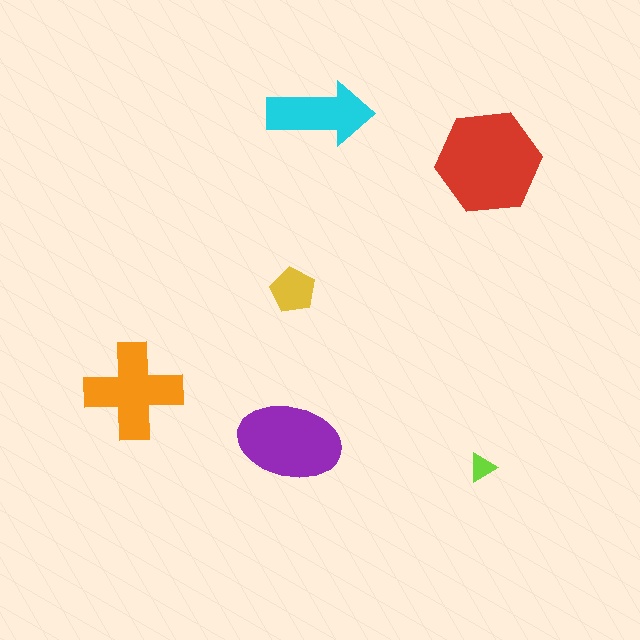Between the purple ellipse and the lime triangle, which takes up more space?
The purple ellipse.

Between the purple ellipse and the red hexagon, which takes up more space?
The red hexagon.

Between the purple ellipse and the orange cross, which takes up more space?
The purple ellipse.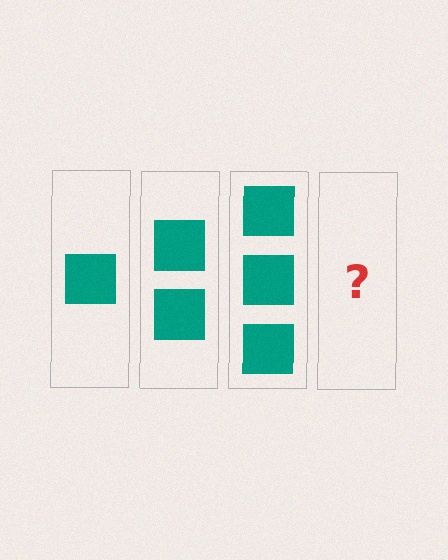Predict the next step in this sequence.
The next step is 4 squares.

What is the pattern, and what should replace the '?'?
The pattern is that each step adds one more square. The '?' should be 4 squares.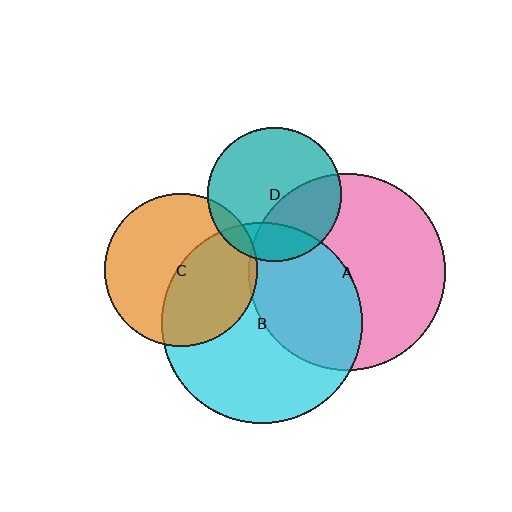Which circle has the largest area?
Circle B (cyan).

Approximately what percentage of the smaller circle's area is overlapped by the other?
Approximately 5%.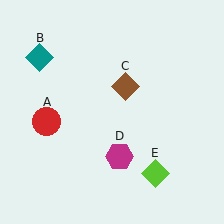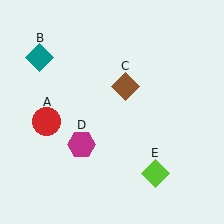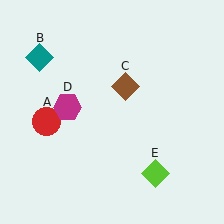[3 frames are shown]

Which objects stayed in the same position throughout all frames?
Red circle (object A) and teal diamond (object B) and brown diamond (object C) and lime diamond (object E) remained stationary.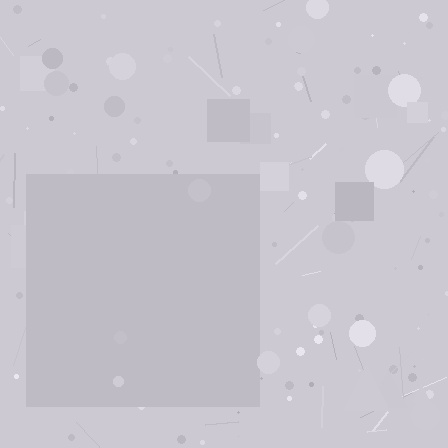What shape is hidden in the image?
A square is hidden in the image.